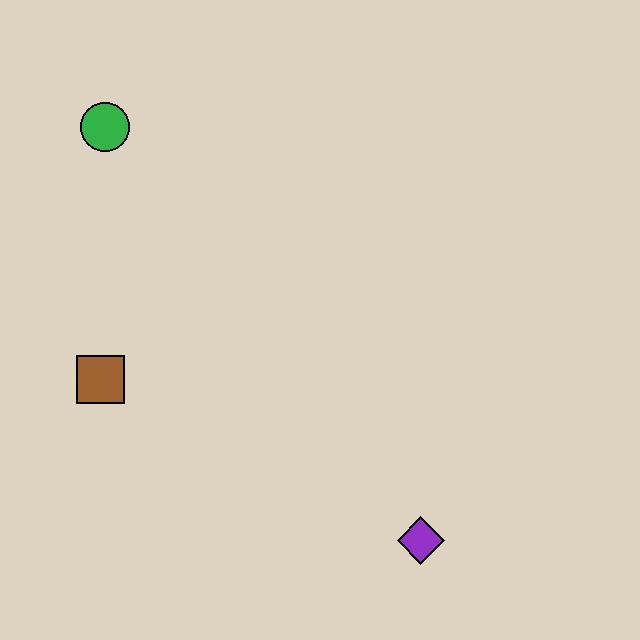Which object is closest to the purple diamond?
The brown square is closest to the purple diamond.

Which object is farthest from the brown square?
The purple diamond is farthest from the brown square.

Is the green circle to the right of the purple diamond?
No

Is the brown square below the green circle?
Yes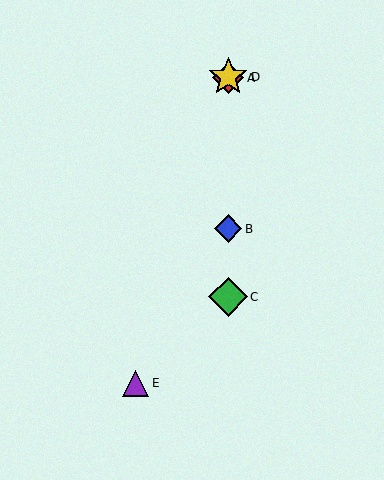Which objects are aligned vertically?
Objects A, B, C, D are aligned vertically.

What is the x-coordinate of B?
Object B is at x≈228.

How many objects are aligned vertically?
4 objects (A, B, C, D) are aligned vertically.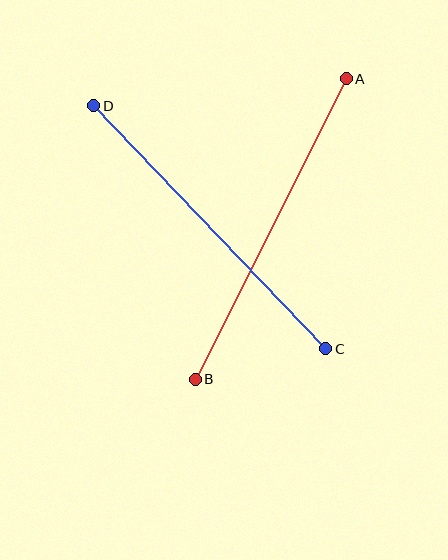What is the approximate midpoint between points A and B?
The midpoint is at approximately (271, 229) pixels.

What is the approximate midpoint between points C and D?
The midpoint is at approximately (210, 227) pixels.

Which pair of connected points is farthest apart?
Points C and D are farthest apart.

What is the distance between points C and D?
The distance is approximately 336 pixels.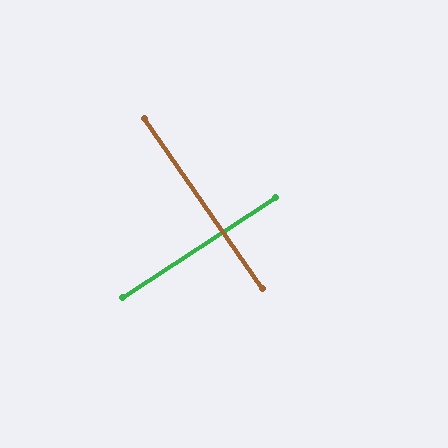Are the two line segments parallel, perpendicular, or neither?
Perpendicular — they meet at approximately 88°.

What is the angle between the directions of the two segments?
Approximately 88 degrees.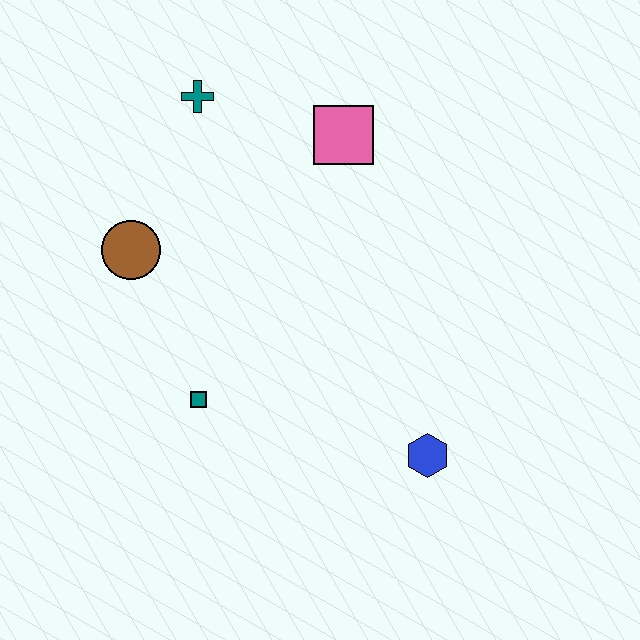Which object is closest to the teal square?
The brown circle is closest to the teal square.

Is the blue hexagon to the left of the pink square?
No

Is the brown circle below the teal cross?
Yes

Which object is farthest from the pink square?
The blue hexagon is farthest from the pink square.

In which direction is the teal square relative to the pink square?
The teal square is below the pink square.